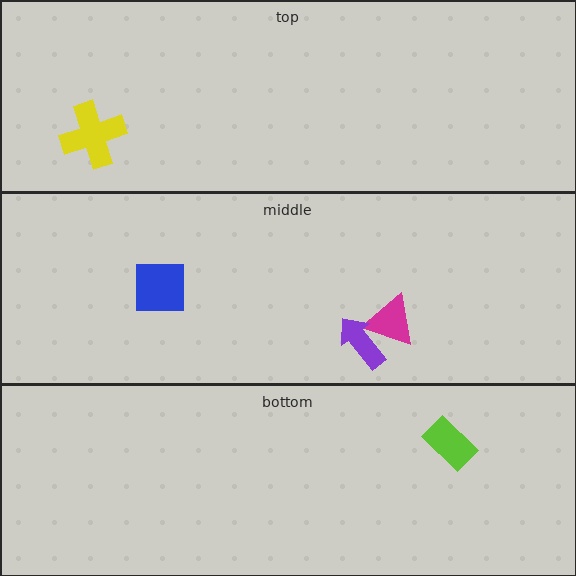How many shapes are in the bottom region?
1.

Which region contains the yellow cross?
The top region.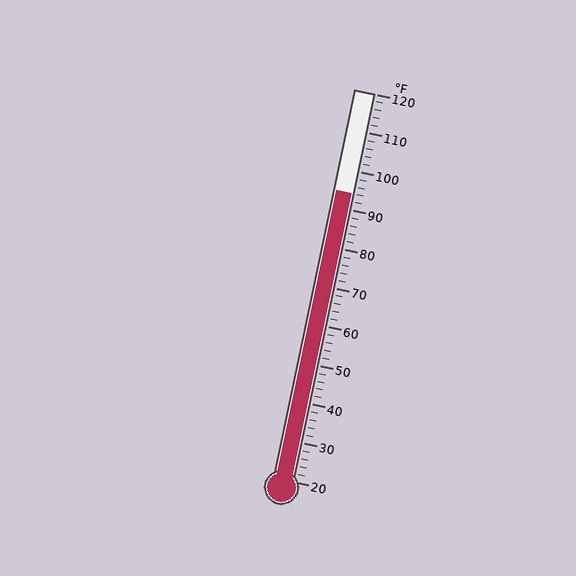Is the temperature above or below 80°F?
The temperature is above 80°F.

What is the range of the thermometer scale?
The thermometer scale ranges from 20°F to 120°F.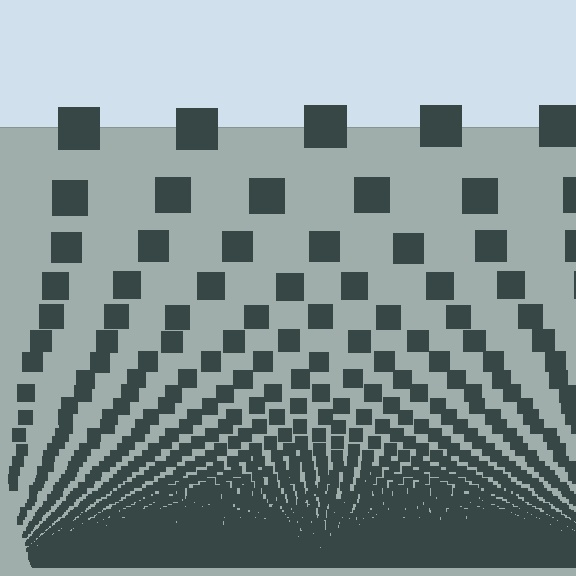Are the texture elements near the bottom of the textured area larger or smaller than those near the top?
Smaller. The gradient is inverted — elements near the bottom are smaller and denser.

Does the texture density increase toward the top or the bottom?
Density increases toward the bottom.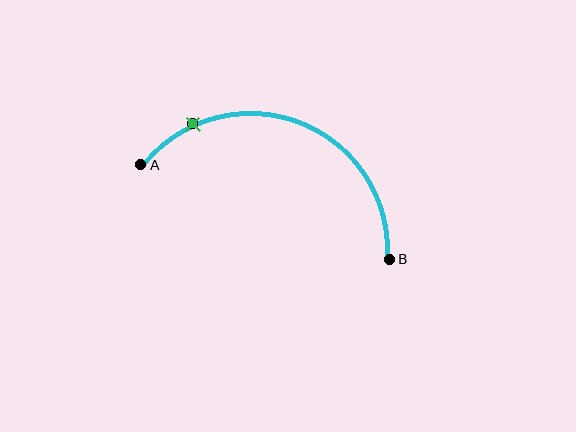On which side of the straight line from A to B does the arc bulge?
The arc bulges above the straight line connecting A and B.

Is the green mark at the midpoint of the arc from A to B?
No. The green mark lies on the arc but is closer to endpoint A. The arc midpoint would be at the point on the curve equidistant along the arc from both A and B.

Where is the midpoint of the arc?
The arc midpoint is the point on the curve farthest from the straight line joining A and B. It sits above that line.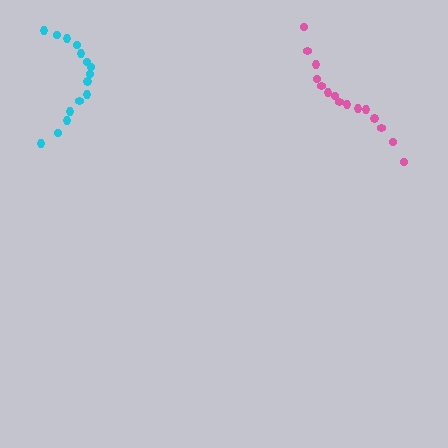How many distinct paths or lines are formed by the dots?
There are 2 distinct paths.